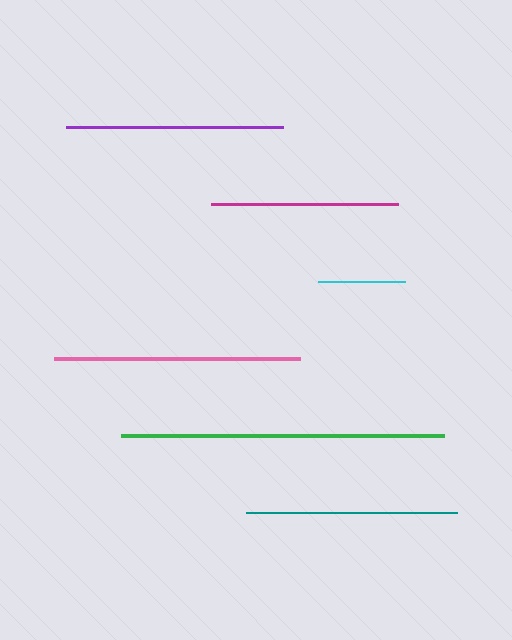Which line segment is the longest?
The green line is the longest at approximately 323 pixels.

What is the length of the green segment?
The green segment is approximately 323 pixels long.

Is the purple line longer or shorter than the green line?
The green line is longer than the purple line.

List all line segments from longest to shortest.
From longest to shortest: green, pink, purple, teal, magenta, cyan.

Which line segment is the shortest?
The cyan line is the shortest at approximately 88 pixels.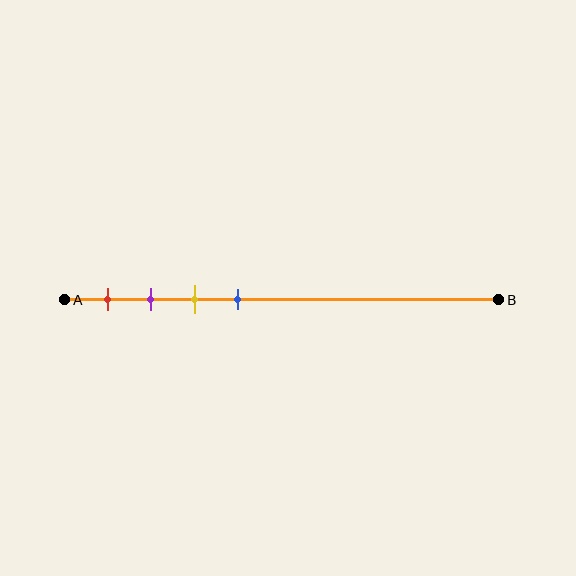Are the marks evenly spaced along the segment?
Yes, the marks are approximately evenly spaced.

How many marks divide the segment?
There are 4 marks dividing the segment.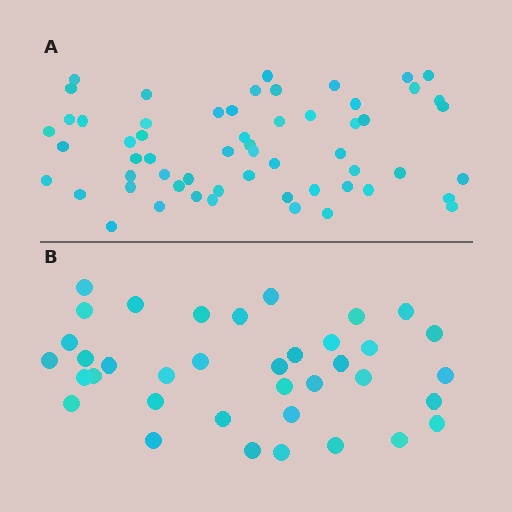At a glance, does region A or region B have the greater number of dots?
Region A (the top region) has more dots.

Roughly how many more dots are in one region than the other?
Region A has approximately 20 more dots than region B.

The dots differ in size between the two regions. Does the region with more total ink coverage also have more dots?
No. Region B has more total ink coverage because its dots are larger, but region A actually contains more individual dots. Total area can be misleading — the number of items is what matters here.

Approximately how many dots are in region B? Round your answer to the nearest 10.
About 40 dots. (The exact count is 37, which rounds to 40.)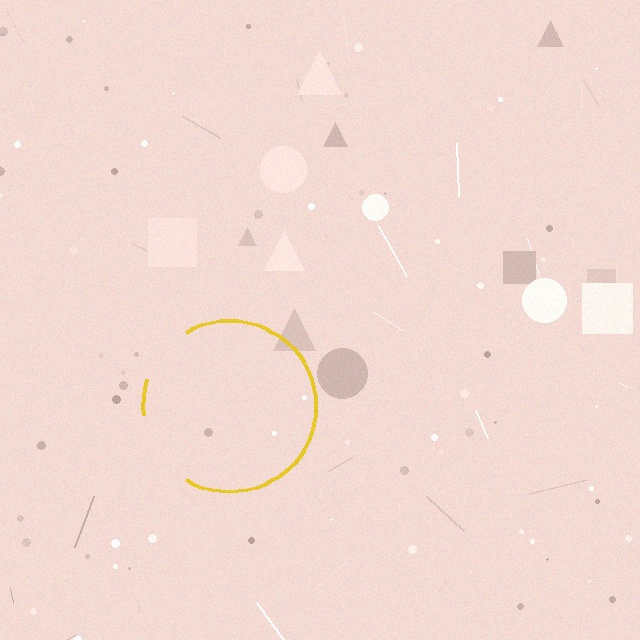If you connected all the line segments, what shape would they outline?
They would outline a circle.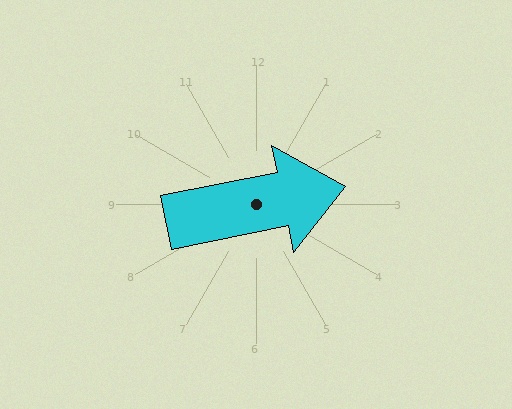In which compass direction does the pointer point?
East.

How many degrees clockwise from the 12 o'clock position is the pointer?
Approximately 78 degrees.